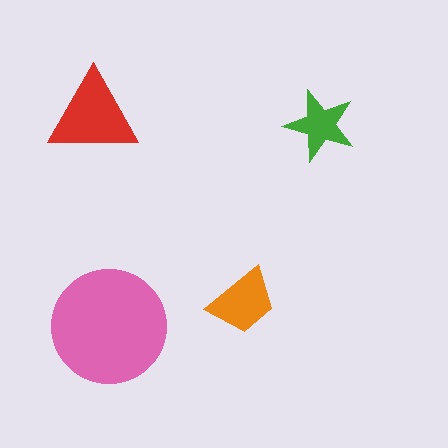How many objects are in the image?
There are 4 objects in the image.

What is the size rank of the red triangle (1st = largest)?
2nd.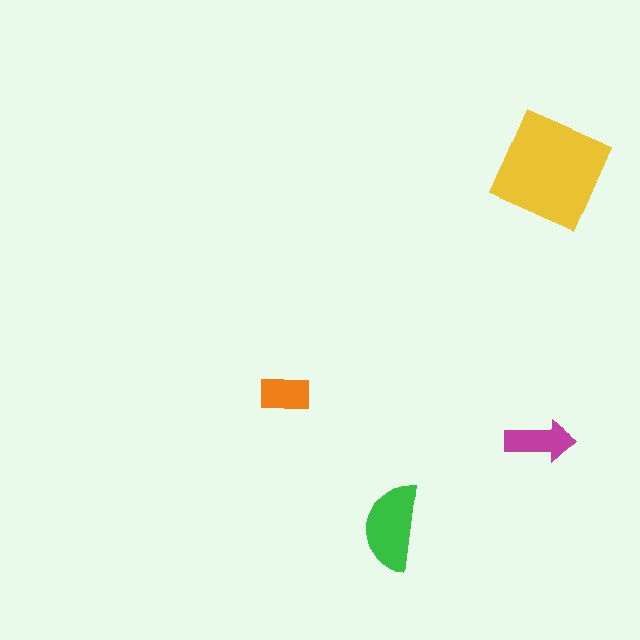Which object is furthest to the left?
The orange rectangle is leftmost.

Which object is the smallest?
The orange rectangle.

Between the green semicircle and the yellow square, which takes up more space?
The yellow square.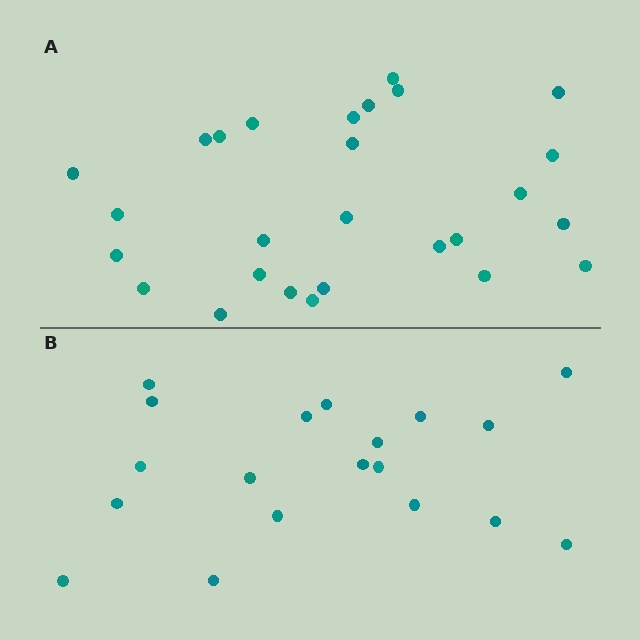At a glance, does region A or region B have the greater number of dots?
Region A (the top region) has more dots.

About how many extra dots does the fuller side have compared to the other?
Region A has roughly 8 or so more dots than region B.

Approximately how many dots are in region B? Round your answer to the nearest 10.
About 20 dots. (The exact count is 19, which rounds to 20.)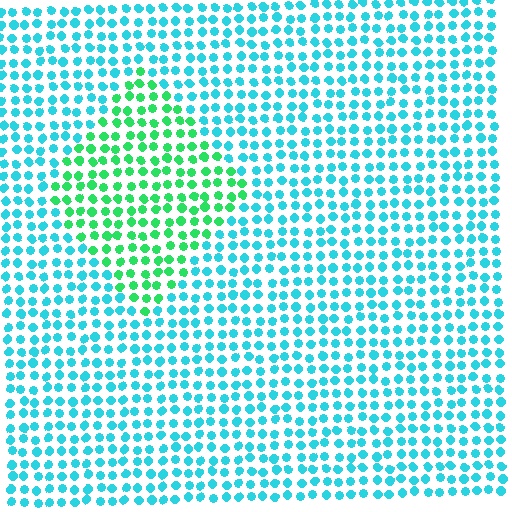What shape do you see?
I see a diamond.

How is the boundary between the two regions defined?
The boundary is defined purely by a slight shift in hue (about 47 degrees). Spacing, size, and orientation are identical on both sides.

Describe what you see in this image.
The image is filled with small cyan elements in a uniform arrangement. A diamond-shaped region is visible where the elements are tinted to a slightly different hue, forming a subtle color boundary.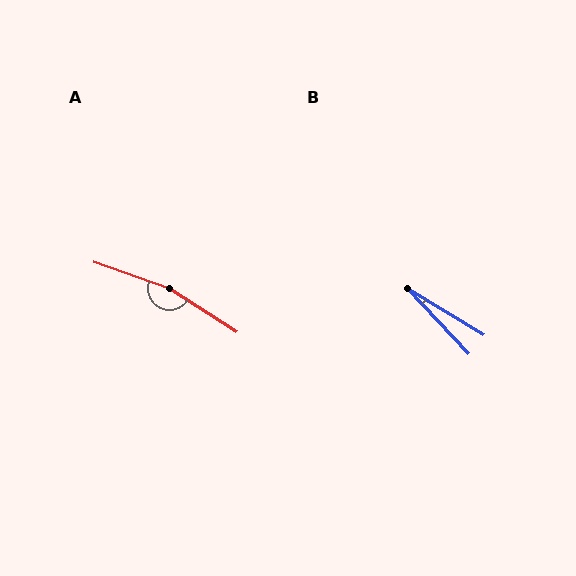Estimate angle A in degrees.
Approximately 166 degrees.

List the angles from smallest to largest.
B (16°), A (166°).